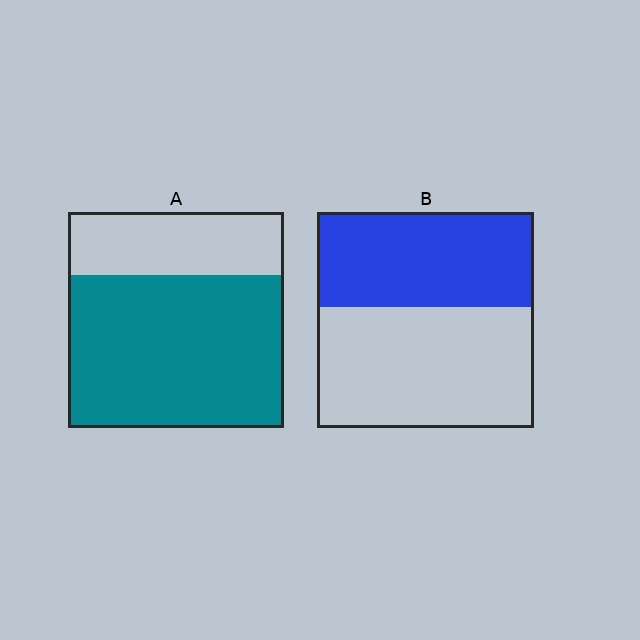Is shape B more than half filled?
No.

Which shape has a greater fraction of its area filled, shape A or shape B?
Shape A.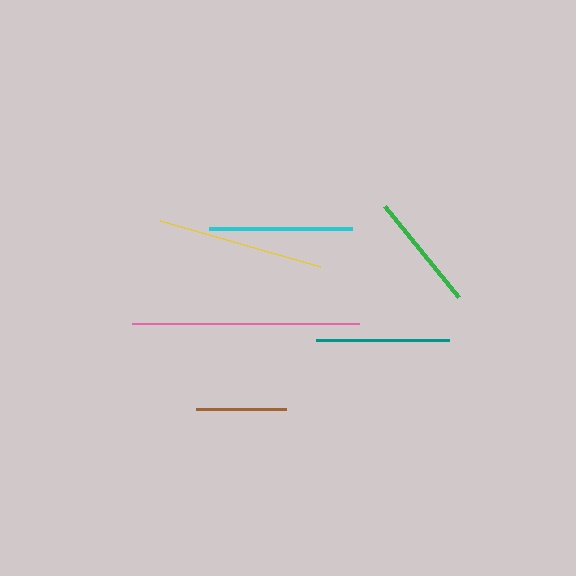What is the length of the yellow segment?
The yellow segment is approximately 167 pixels long.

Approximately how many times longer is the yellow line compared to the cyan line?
The yellow line is approximately 1.2 times the length of the cyan line.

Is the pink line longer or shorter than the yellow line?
The pink line is longer than the yellow line.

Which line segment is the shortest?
The brown line is the shortest at approximately 90 pixels.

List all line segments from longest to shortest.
From longest to shortest: pink, yellow, cyan, teal, green, brown.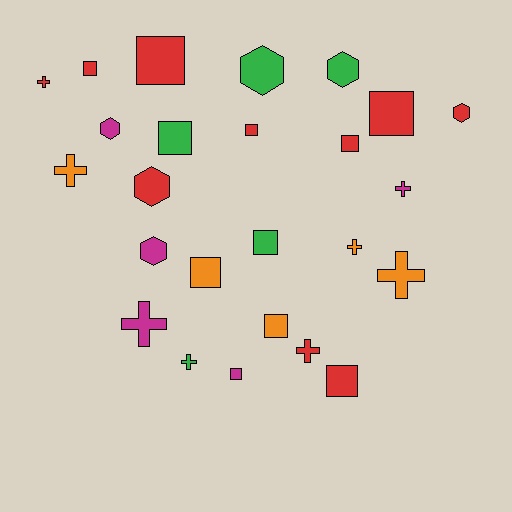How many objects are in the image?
There are 25 objects.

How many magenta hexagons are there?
There are 2 magenta hexagons.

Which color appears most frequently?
Red, with 10 objects.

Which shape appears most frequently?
Square, with 11 objects.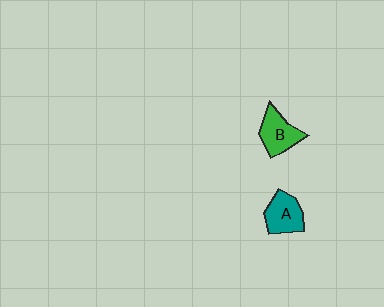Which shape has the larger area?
Shape B (green).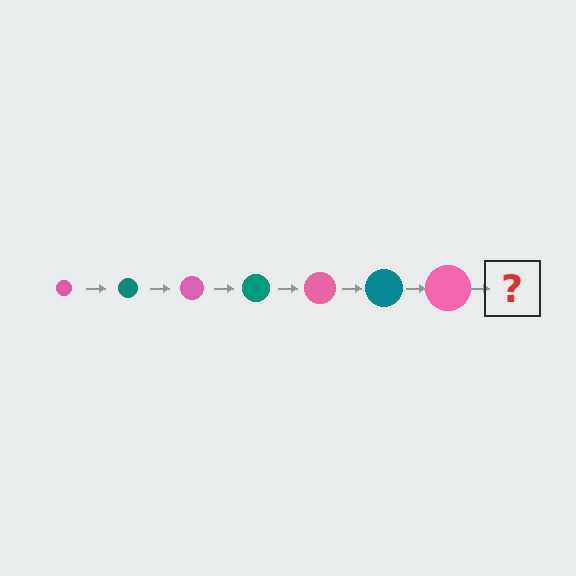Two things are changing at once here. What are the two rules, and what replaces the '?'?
The two rules are that the circle grows larger each step and the color cycles through pink and teal. The '?' should be a teal circle, larger than the previous one.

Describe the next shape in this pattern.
It should be a teal circle, larger than the previous one.